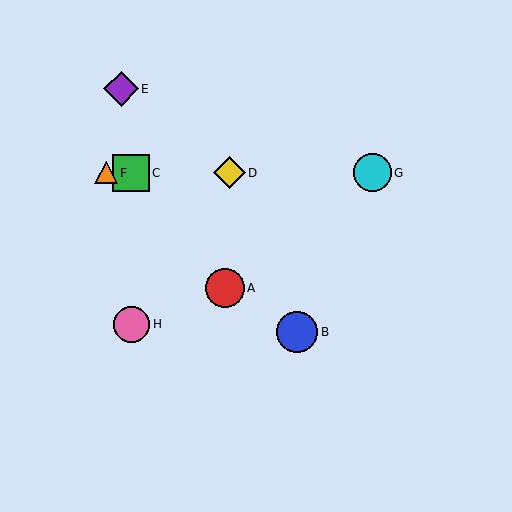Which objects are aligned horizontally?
Objects C, D, F, G are aligned horizontally.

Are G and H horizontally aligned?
No, G is at y≈173 and H is at y≈324.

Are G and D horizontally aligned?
Yes, both are at y≈173.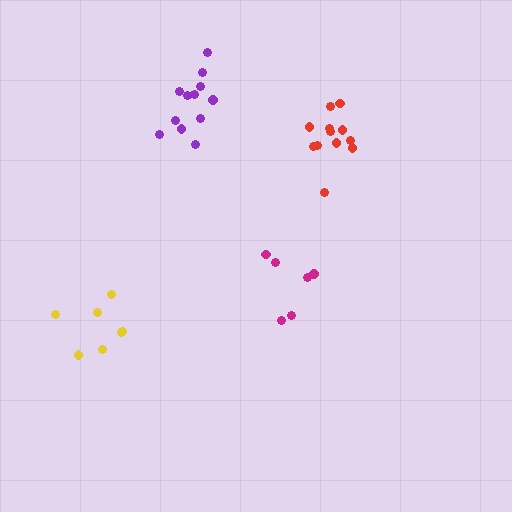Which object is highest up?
The purple cluster is topmost.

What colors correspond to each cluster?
The clusters are colored: purple, magenta, yellow, red.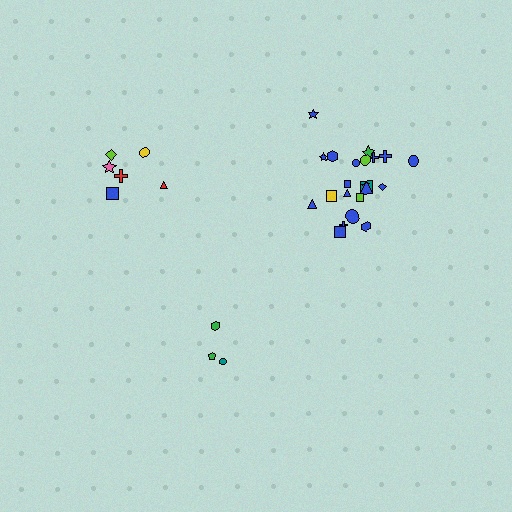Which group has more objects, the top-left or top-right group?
The top-right group.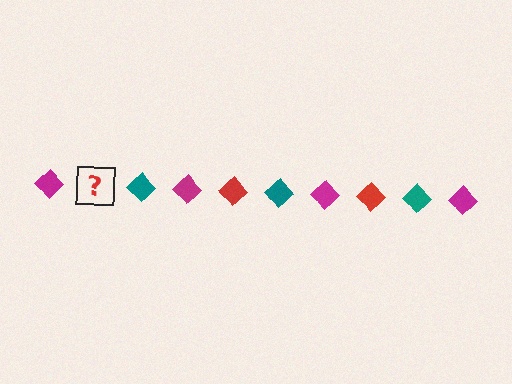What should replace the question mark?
The question mark should be replaced with a red diamond.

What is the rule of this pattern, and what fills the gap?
The rule is that the pattern cycles through magenta, red, teal diamonds. The gap should be filled with a red diamond.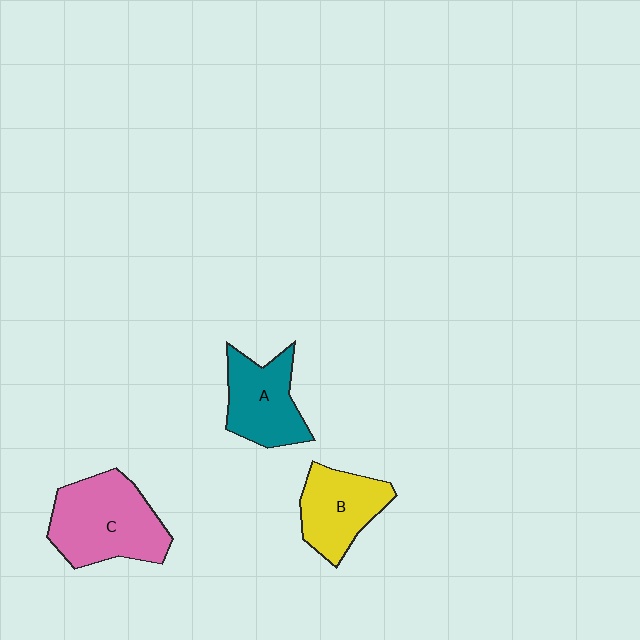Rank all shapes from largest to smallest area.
From largest to smallest: C (pink), A (teal), B (yellow).